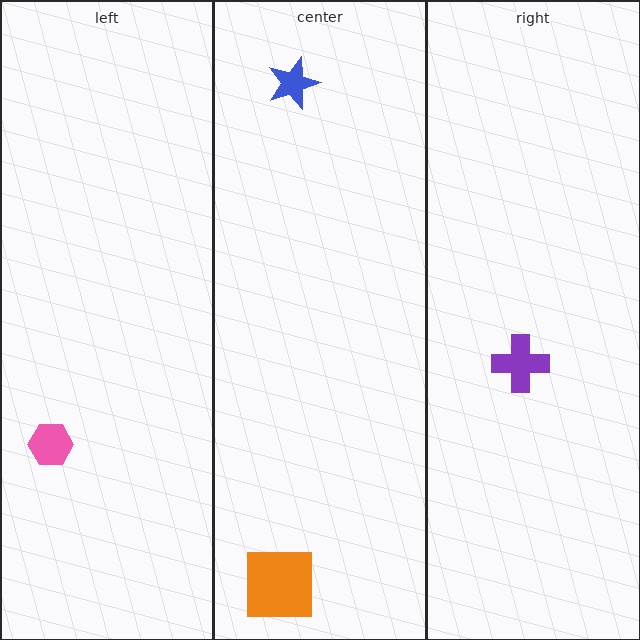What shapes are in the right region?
The purple cross.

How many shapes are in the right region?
1.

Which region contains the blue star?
The center region.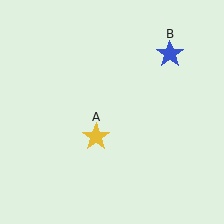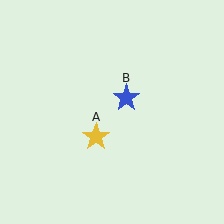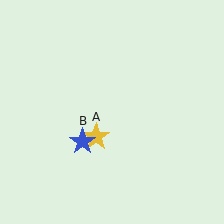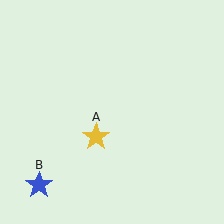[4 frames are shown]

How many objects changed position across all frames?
1 object changed position: blue star (object B).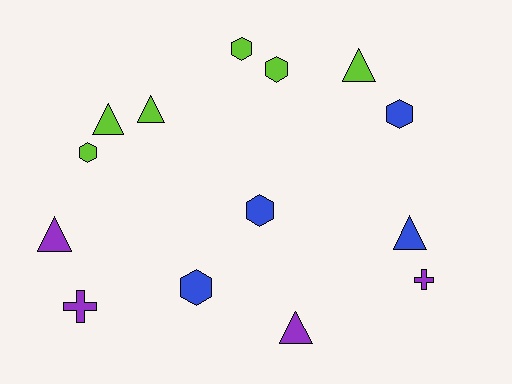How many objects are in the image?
There are 14 objects.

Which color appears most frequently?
Lime, with 6 objects.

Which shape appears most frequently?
Triangle, with 6 objects.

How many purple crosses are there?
There are 2 purple crosses.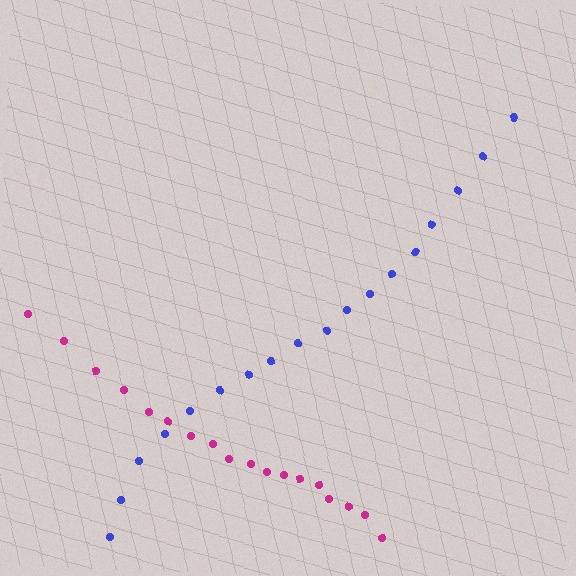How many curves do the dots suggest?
There are 2 distinct paths.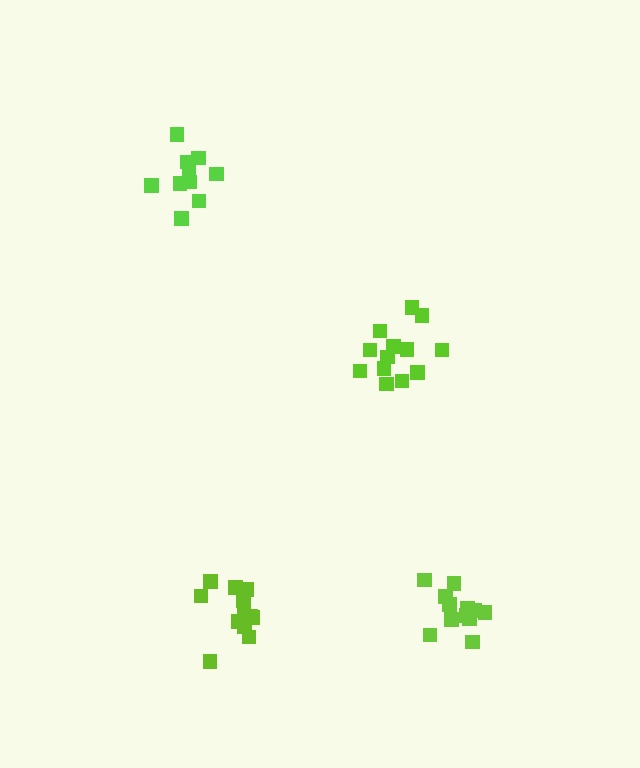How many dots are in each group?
Group 1: 13 dots, Group 2: 10 dots, Group 3: 12 dots, Group 4: 12 dots (47 total).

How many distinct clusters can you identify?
There are 4 distinct clusters.